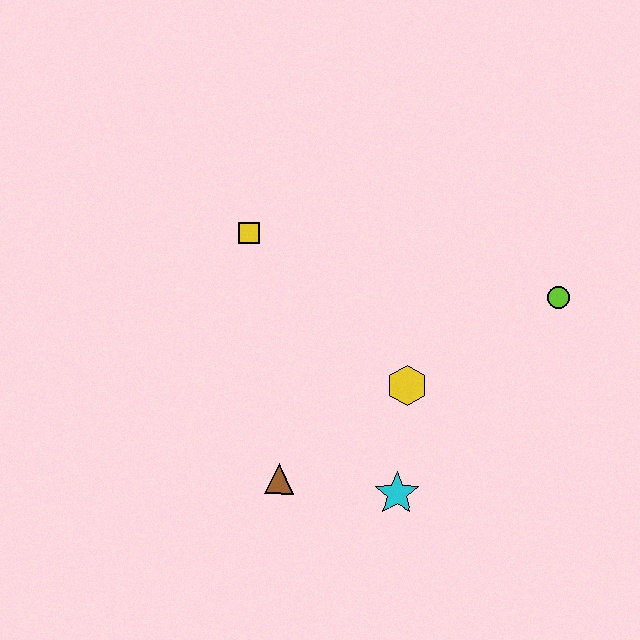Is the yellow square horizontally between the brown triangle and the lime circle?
No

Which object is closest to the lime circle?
The yellow hexagon is closest to the lime circle.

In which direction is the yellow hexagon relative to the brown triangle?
The yellow hexagon is to the right of the brown triangle.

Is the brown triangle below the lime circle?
Yes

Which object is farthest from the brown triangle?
The lime circle is farthest from the brown triangle.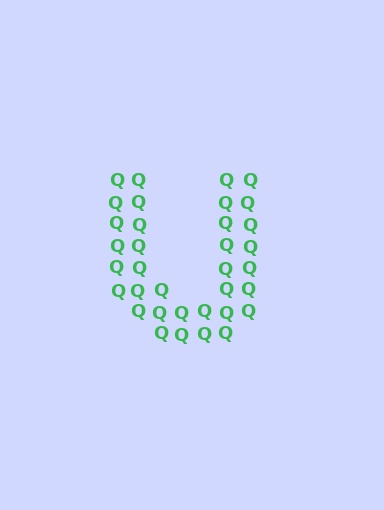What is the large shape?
The large shape is the letter U.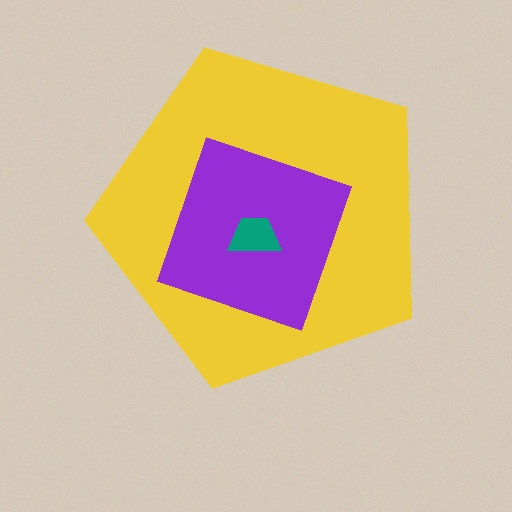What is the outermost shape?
The yellow pentagon.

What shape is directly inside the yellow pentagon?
The purple diamond.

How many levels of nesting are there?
3.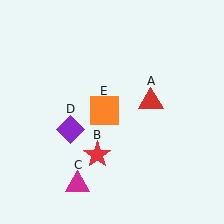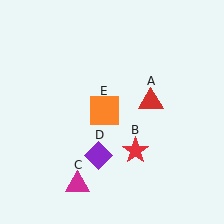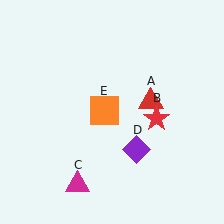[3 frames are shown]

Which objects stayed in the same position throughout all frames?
Red triangle (object A) and magenta triangle (object C) and orange square (object E) remained stationary.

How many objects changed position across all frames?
2 objects changed position: red star (object B), purple diamond (object D).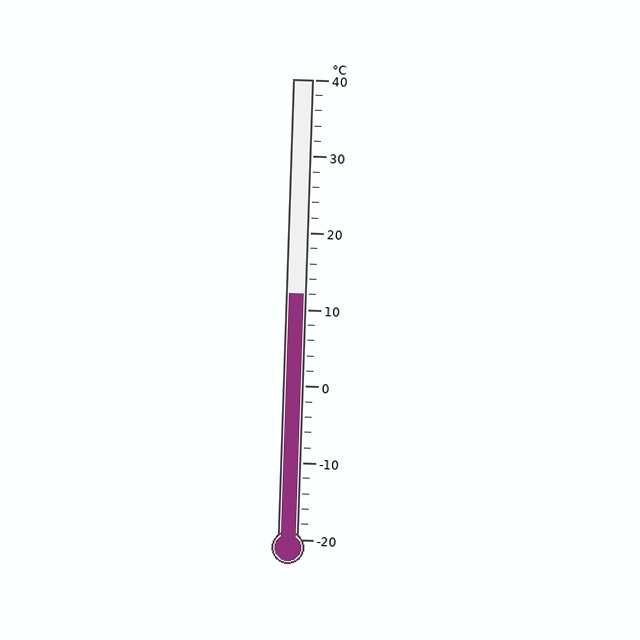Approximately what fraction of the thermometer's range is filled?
The thermometer is filled to approximately 55% of its range.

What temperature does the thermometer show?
The thermometer shows approximately 12°C.